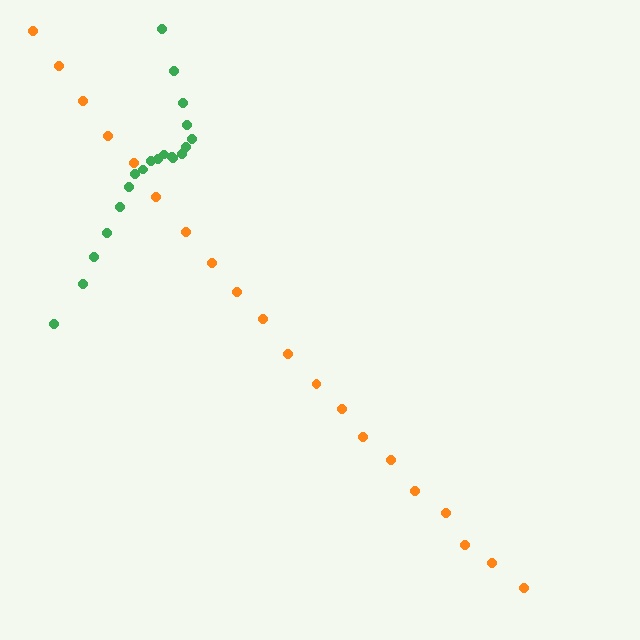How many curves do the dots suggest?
There are 2 distinct paths.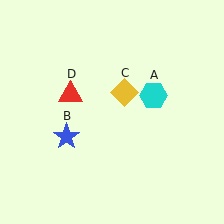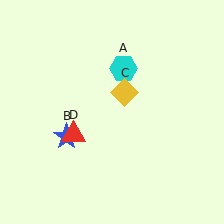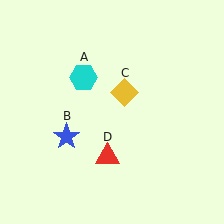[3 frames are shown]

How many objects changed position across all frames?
2 objects changed position: cyan hexagon (object A), red triangle (object D).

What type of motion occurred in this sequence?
The cyan hexagon (object A), red triangle (object D) rotated counterclockwise around the center of the scene.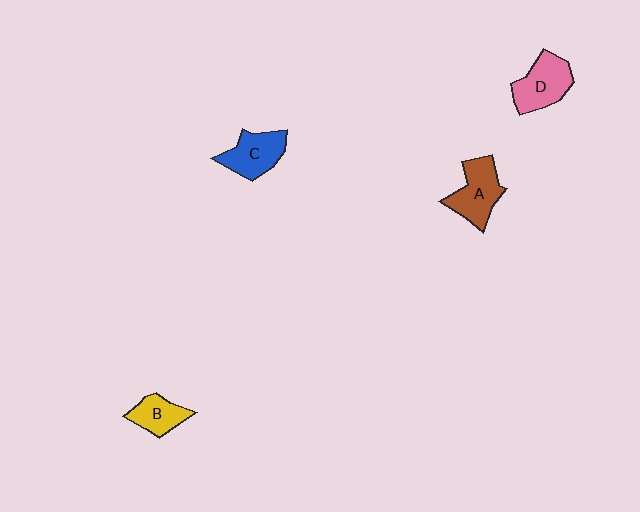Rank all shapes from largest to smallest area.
From largest to smallest: A (brown), D (pink), C (blue), B (yellow).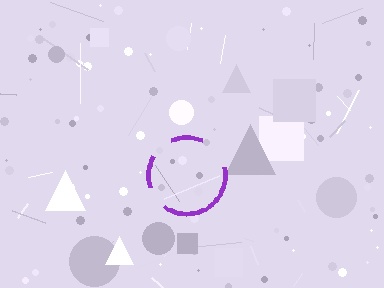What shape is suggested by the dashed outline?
The dashed outline suggests a circle.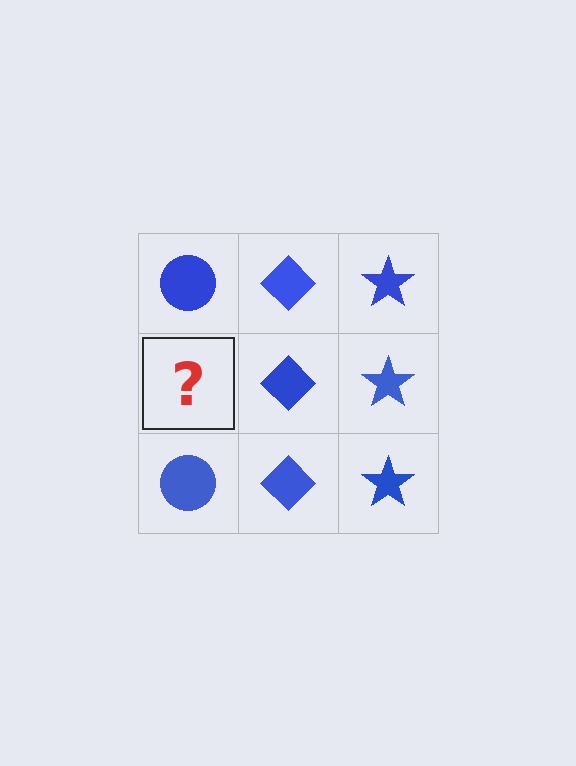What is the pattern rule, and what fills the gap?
The rule is that each column has a consistent shape. The gap should be filled with a blue circle.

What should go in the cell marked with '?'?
The missing cell should contain a blue circle.